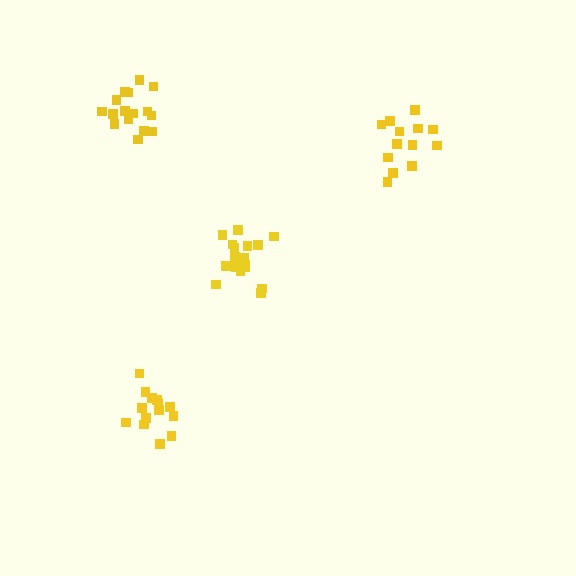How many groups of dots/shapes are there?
There are 4 groups.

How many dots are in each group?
Group 1: 16 dots, Group 2: 14 dots, Group 3: 13 dots, Group 4: 17 dots (60 total).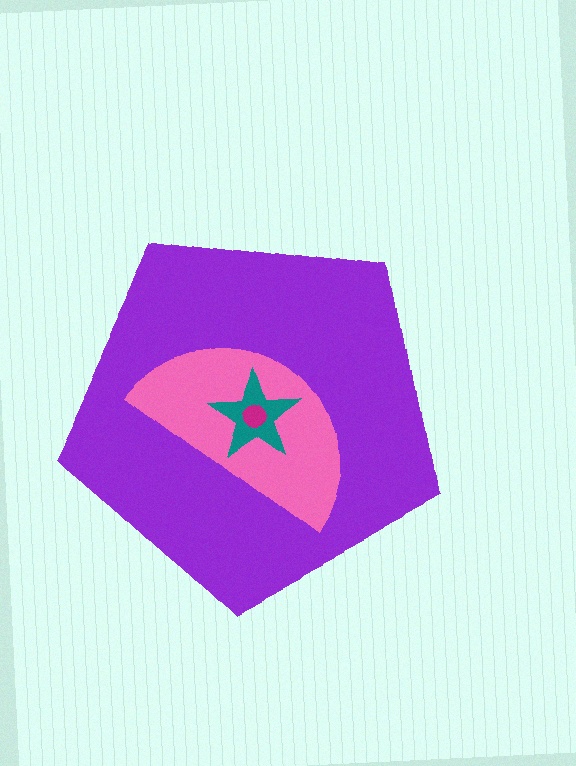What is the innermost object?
The magenta circle.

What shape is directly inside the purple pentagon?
The pink semicircle.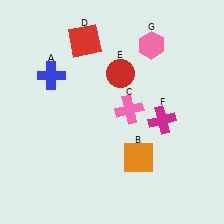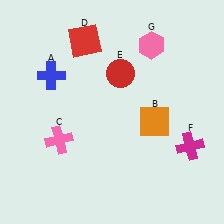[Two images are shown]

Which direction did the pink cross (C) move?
The pink cross (C) moved left.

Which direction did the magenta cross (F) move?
The magenta cross (F) moved right.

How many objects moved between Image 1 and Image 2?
3 objects moved between the two images.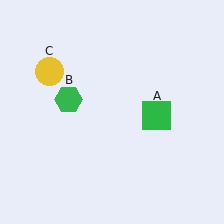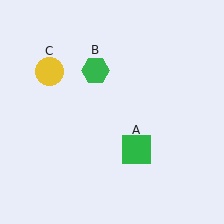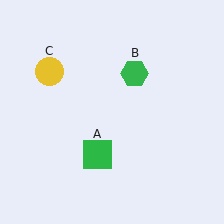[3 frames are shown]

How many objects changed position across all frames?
2 objects changed position: green square (object A), green hexagon (object B).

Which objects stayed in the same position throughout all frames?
Yellow circle (object C) remained stationary.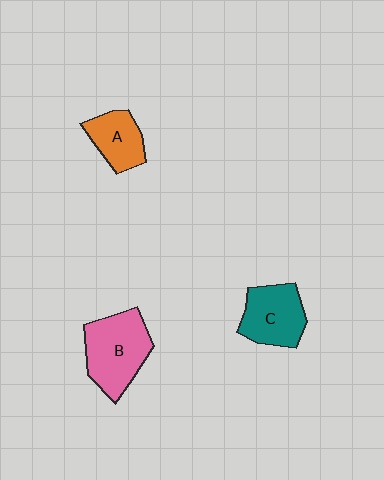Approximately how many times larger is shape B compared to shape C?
Approximately 1.2 times.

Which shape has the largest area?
Shape B (pink).